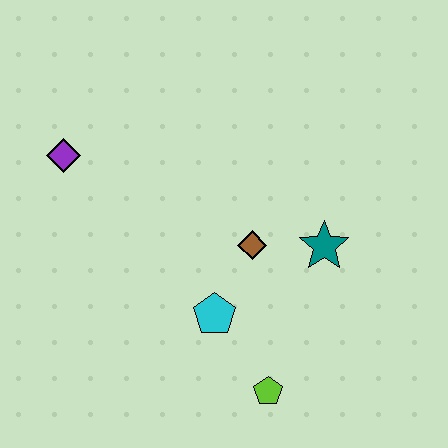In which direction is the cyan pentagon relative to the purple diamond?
The cyan pentagon is below the purple diamond.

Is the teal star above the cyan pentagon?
Yes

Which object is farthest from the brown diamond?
The purple diamond is farthest from the brown diamond.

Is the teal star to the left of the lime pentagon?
No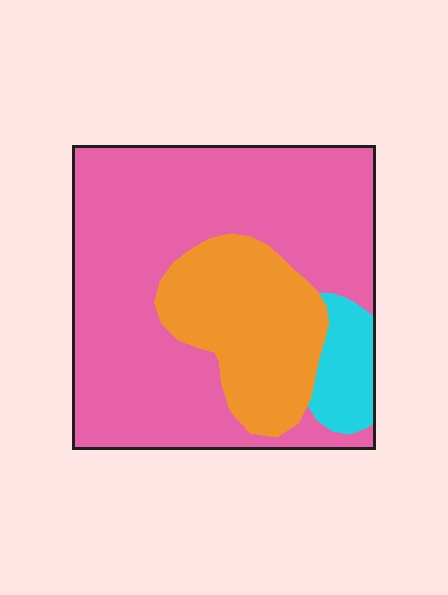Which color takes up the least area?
Cyan, at roughly 10%.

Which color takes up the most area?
Pink, at roughly 70%.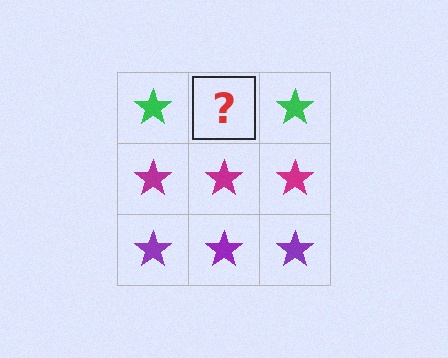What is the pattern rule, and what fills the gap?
The rule is that each row has a consistent color. The gap should be filled with a green star.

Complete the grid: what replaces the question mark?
The question mark should be replaced with a green star.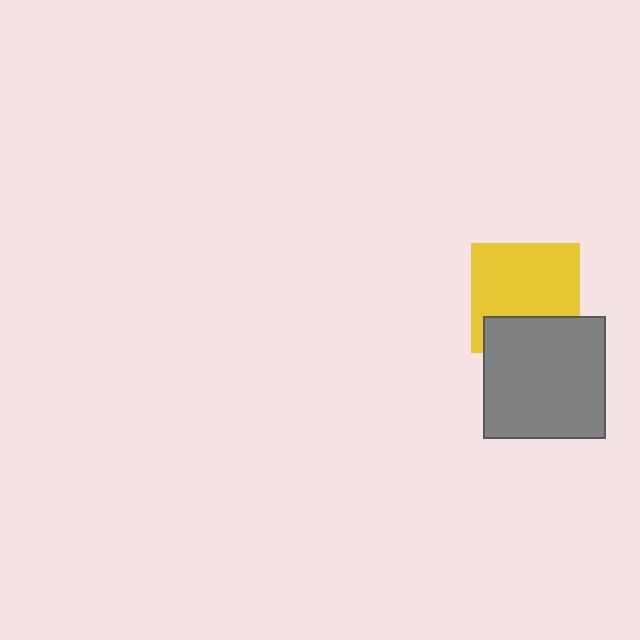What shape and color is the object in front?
The object in front is a gray square.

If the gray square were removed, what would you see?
You would see the complete yellow square.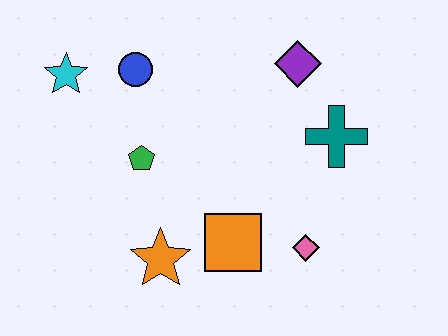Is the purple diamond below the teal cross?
No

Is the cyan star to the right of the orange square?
No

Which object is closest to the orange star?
The orange square is closest to the orange star.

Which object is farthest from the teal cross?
The cyan star is farthest from the teal cross.